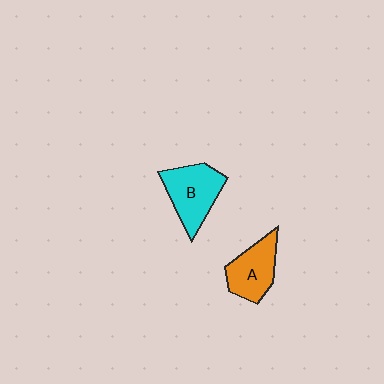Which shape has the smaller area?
Shape A (orange).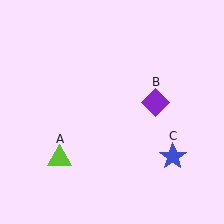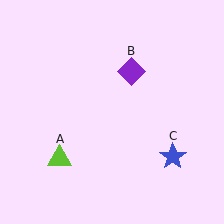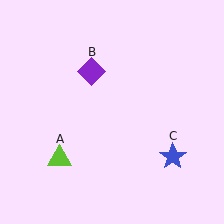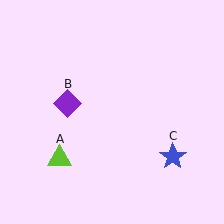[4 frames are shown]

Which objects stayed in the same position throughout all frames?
Lime triangle (object A) and blue star (object C) remained stationary.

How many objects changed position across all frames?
1 object changed position: purple diamond (object B).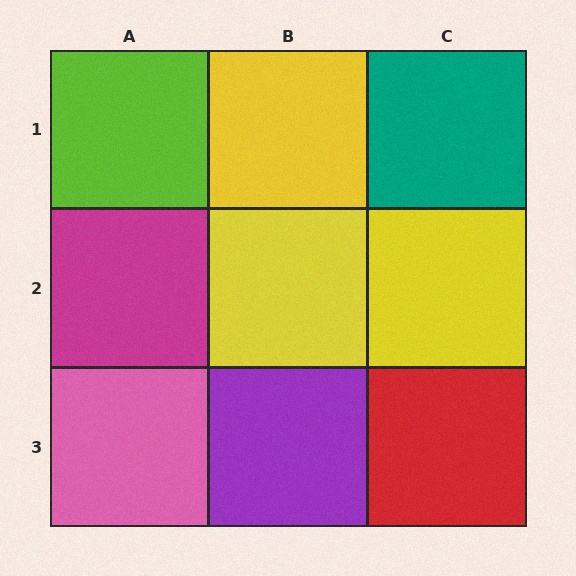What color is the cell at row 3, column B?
Purple.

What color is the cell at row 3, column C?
Red.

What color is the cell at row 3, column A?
Pink.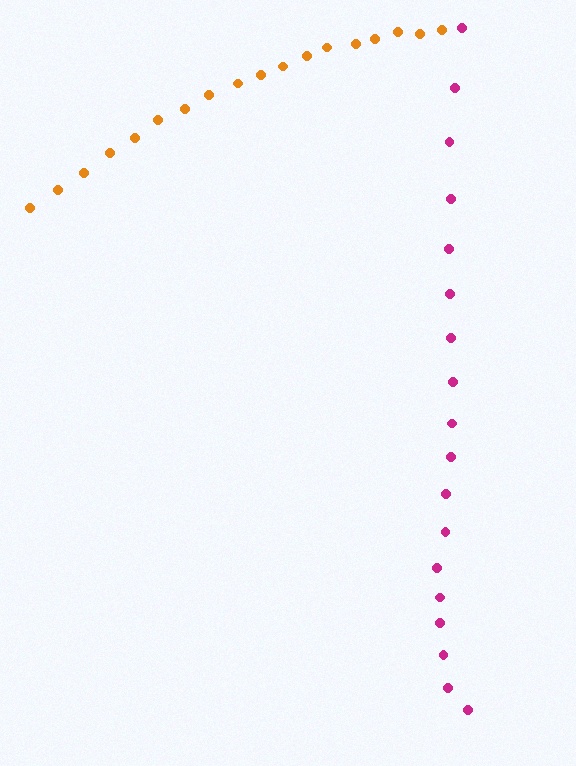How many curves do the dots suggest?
There are 2 distinct paths.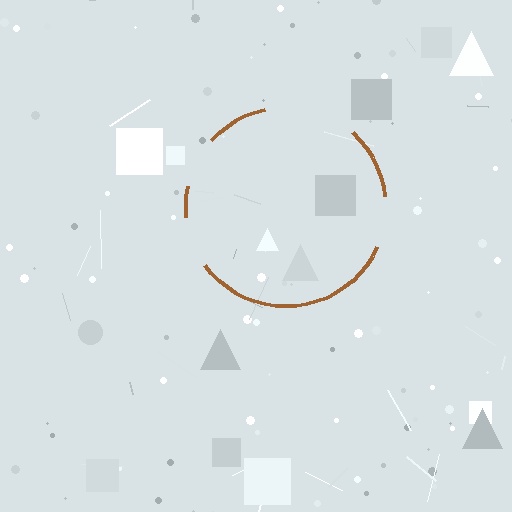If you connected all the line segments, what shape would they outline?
They would outline a circle.